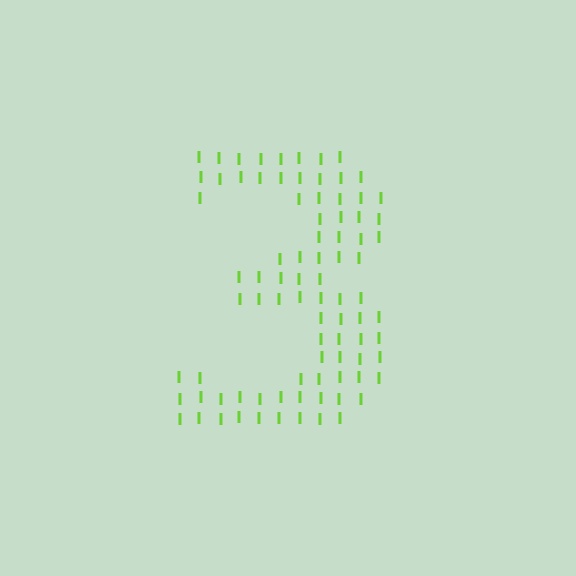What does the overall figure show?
The overall figure shows the digit 3.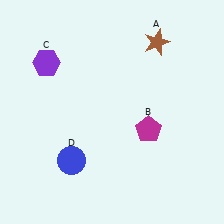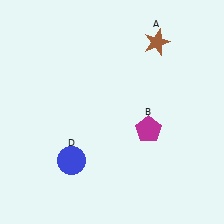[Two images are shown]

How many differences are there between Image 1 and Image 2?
There is 1 difference between the two images.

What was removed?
The purple hexagon (C) was removed in Image 2.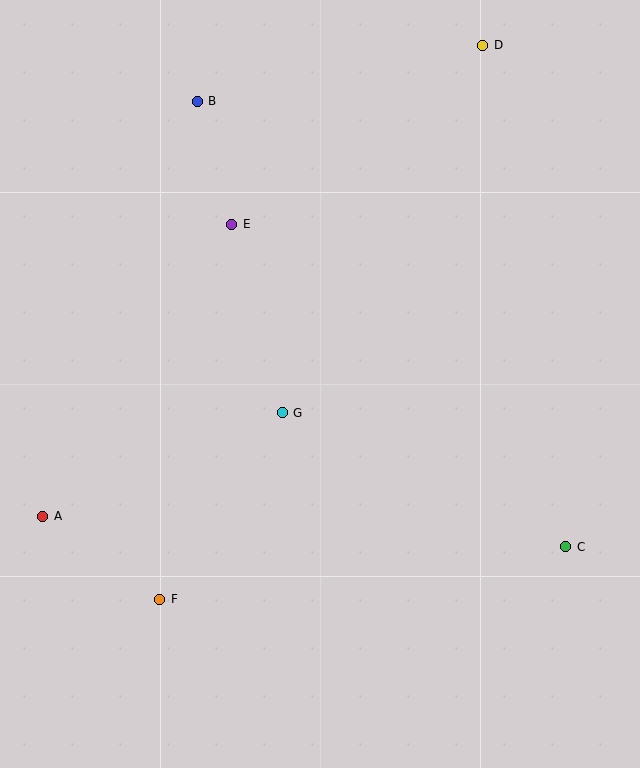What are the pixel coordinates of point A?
Point A is at (43, 516).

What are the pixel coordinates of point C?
Point C is at (566, 547).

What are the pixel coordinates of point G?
Point G is at (282, 413).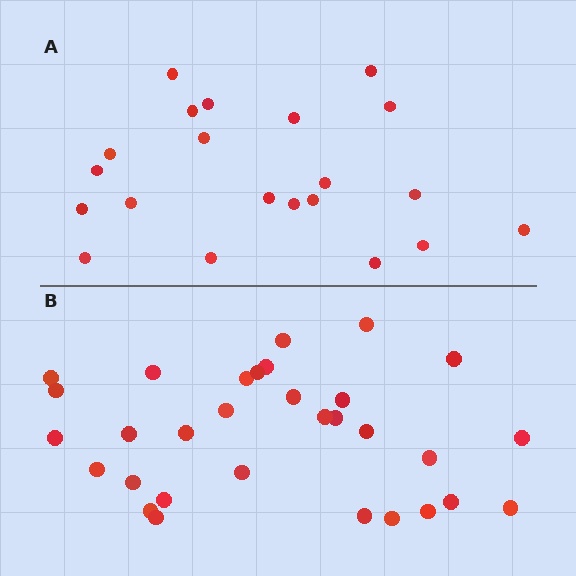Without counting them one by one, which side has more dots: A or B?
Region B (the bottom region) has more dots.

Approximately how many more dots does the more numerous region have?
Region B has roughly 10 or so more dots than region A.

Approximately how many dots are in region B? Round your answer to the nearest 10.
About 30 dots. (The exact count is 31, which rounds to 30.)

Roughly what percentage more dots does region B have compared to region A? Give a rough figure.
About 50% more.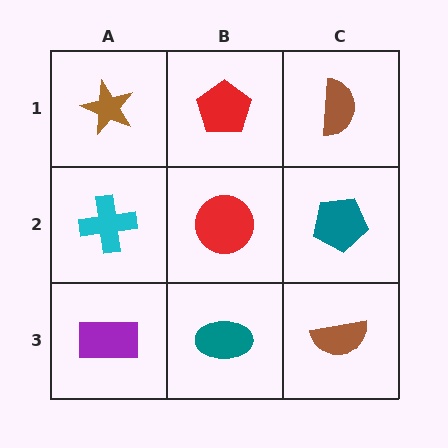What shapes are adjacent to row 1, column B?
A red circle (row 2, column B), a brown star (row 1, column A), a brown semicircle (row 1, column C).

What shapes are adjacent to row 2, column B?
A red pentagon (row 1, column B), a teal ellipse (row 3, column B), a cyan cross (row 2, column A), a teal pentagon (row 2, column C).